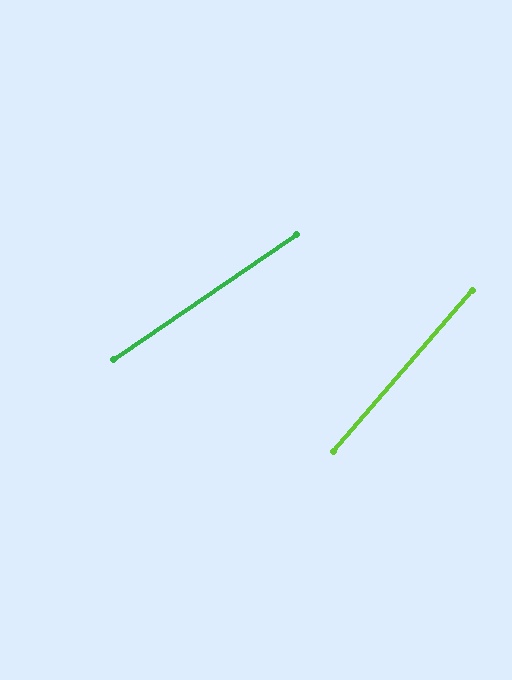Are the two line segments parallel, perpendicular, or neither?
Neither parallel nor perpendicular — they differ by about 15°.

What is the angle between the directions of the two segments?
Approximately 15 degrees.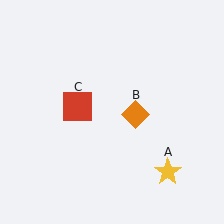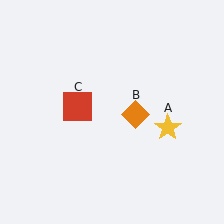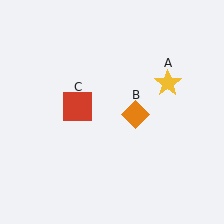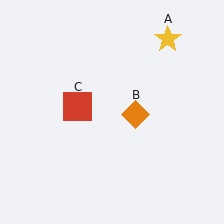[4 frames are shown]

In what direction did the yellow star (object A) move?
The yellow star (object A) moved up.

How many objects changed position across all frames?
1 object changed position: yellow star (object A).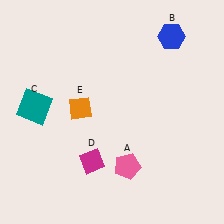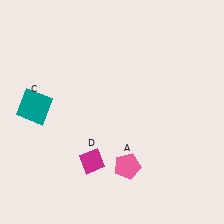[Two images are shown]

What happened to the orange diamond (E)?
The orange diamond (E) was removed in Image 2. It was in the top-left area of Image 1.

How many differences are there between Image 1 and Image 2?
There are 2 differences between the two images.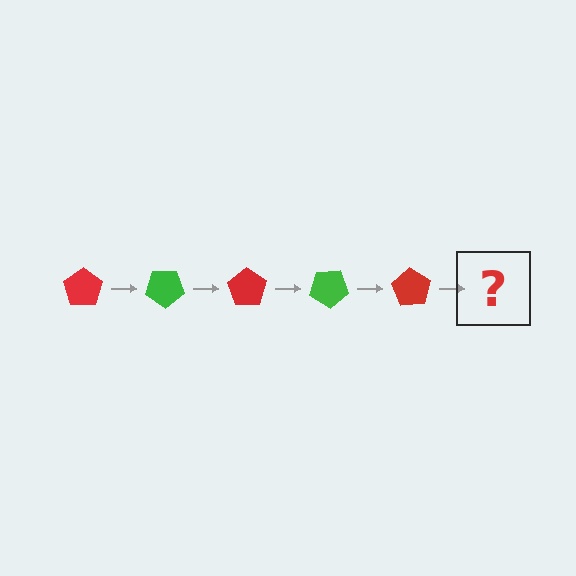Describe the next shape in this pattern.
It should be a green pentagon, rotated 175 degrees from the start.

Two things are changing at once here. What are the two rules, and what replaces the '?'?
The two rules are that it rotates 35 degrees each step and the color cycles through red and green. The '?' should be a green pentagon, rotated 175 degrees from the start.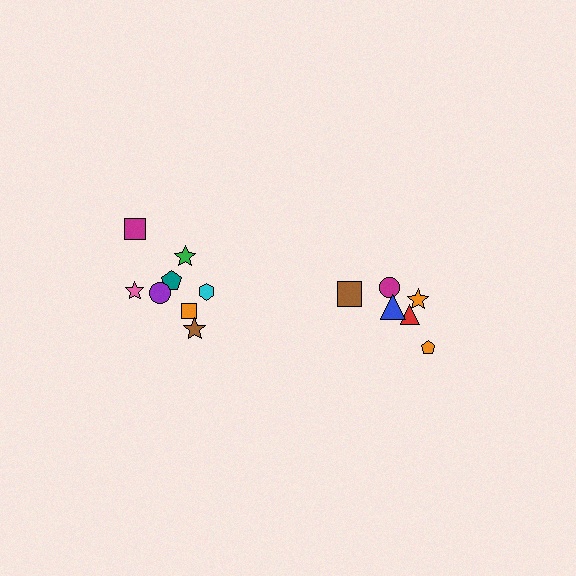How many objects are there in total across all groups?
There are 14 objects.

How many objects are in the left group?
There are 8 objects.